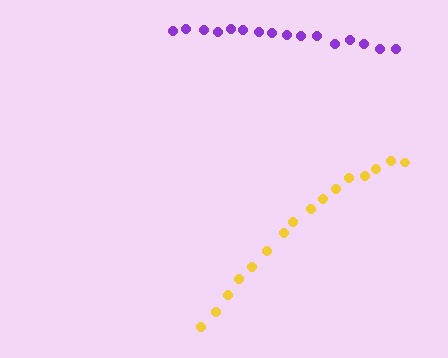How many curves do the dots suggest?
There are 2 distinct paths.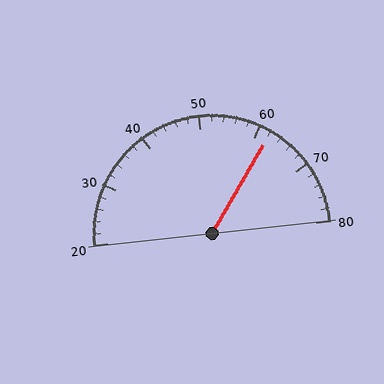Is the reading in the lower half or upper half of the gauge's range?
The reading is in the upper half of the range (20 to 80).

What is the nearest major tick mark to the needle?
The nearest major tick mark is 60.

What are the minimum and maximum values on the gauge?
The gauge ranges from 20 to 80.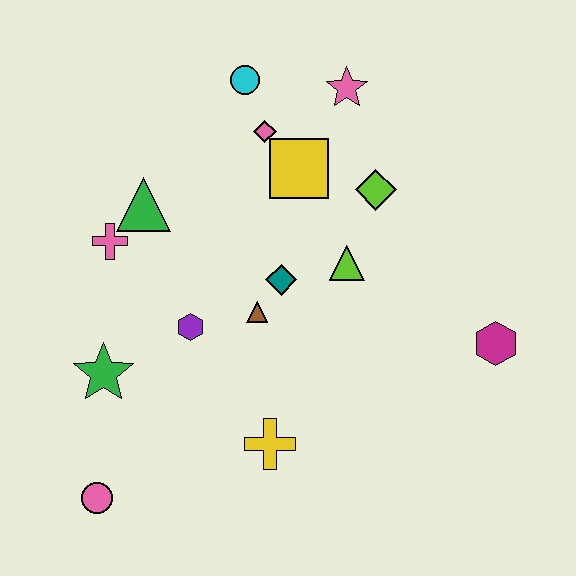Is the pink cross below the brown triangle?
No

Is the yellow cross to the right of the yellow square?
No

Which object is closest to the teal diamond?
The brown triangle is closest to the teal diamond.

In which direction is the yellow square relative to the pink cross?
The yellow square is to the right of the pink cross.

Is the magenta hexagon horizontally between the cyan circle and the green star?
No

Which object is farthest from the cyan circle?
The pink circle is farthest from the cyan circle.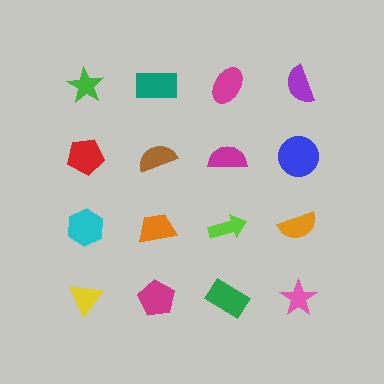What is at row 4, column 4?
A pink star.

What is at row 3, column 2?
An orange trapezoid.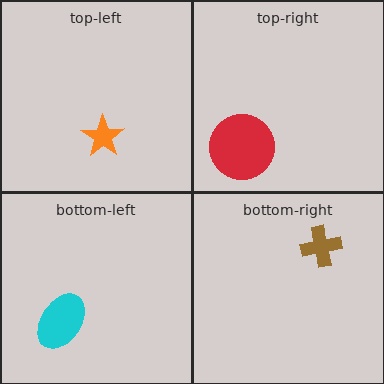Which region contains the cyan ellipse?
The bottom-left region.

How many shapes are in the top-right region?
1.